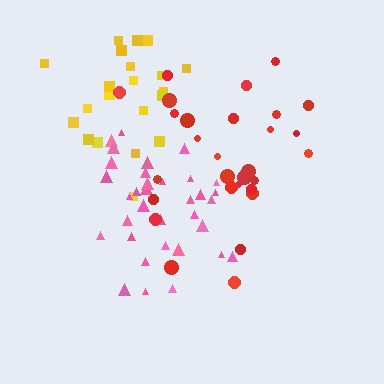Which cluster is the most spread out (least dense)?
Red.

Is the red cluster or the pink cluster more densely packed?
Pink.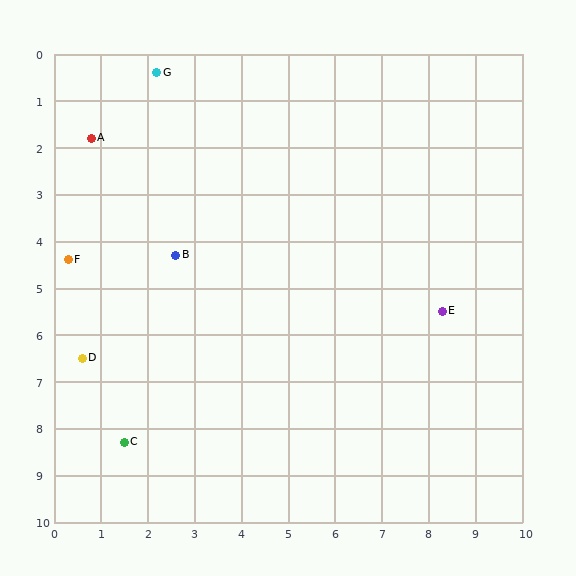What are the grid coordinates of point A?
Point A is at approximately (0.8, 1.8).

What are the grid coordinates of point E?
Point E is at approximately (8.3, 5.5).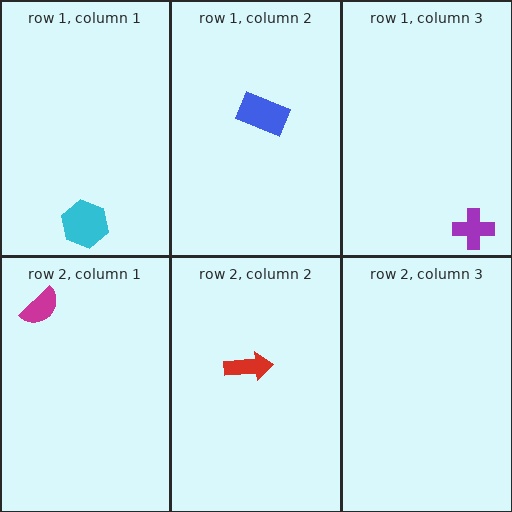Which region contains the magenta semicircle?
The row 2, column 1 region.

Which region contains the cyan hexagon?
The row 1, column 1 region.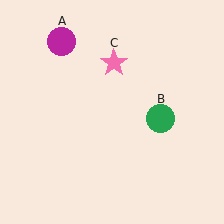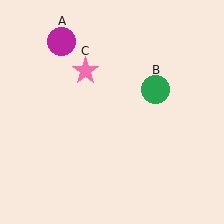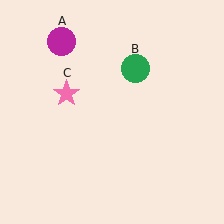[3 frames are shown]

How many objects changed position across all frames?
2 objects changed position: green circle (object B), pink star (object C).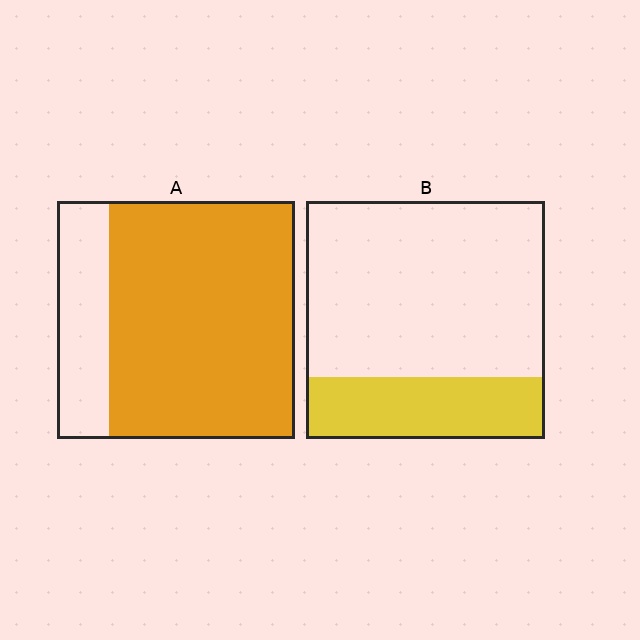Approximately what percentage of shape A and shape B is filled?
A is approximately 80% and B is approximately 25%.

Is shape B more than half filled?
No.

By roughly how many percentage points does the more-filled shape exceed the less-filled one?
By roughly 50 percentage points (A over B).